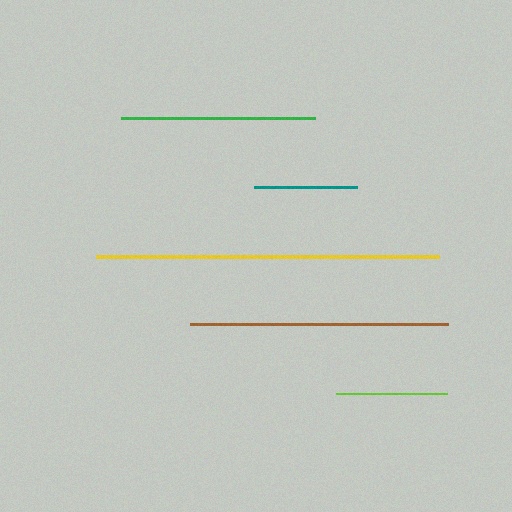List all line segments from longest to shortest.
From longest to shortest: yellow, brown, green, lime, teal.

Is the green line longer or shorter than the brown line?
The brown line is longer than the green line.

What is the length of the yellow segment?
The yellow segment is approximately 343 pixels long.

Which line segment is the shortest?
The teal line is the shortest at approximately 103 pixels.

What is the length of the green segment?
The green segment is approximately 194 pixels long.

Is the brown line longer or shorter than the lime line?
The brown line is longer than the lime line.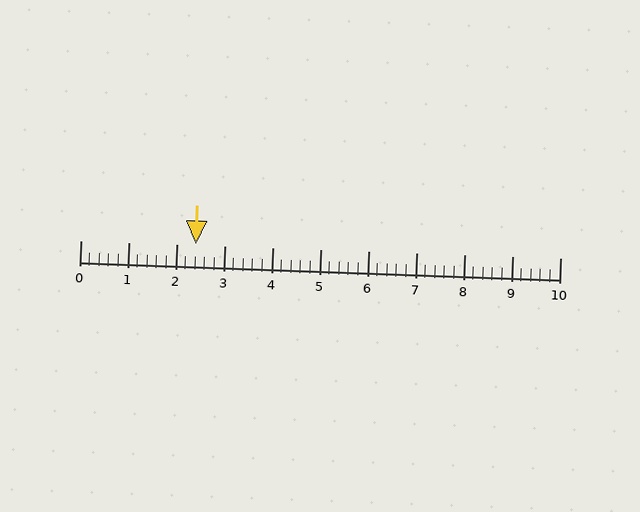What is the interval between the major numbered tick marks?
The major tick marks are spaced 1 units apart.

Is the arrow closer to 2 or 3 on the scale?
The arrow is closer to 2.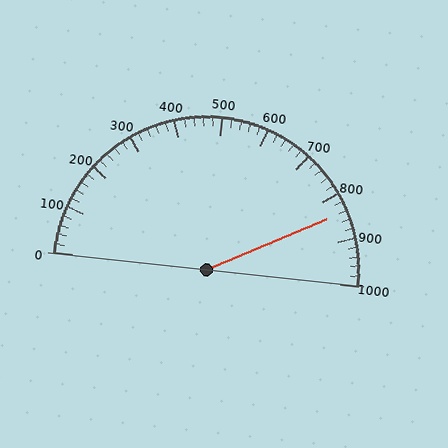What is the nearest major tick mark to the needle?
The nearest major tick mark is 800.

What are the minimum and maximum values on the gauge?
The gauge ranges from 0 to 1000.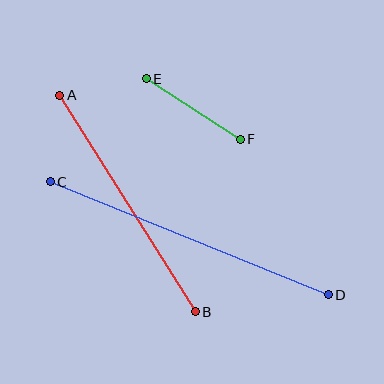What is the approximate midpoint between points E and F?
The midpoint is at approximately (193, 109) pixels.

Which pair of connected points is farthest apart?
Points C and D are farthest apart.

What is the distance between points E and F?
The distance is approximately 112 pixels.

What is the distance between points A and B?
The distance is approximately 255 pixels.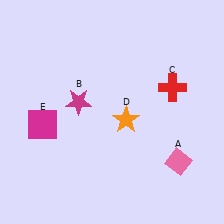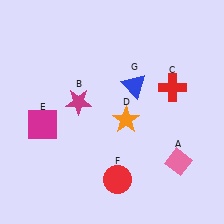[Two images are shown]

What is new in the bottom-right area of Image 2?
A red circle (F) was added in the bottom-right area of Image 2.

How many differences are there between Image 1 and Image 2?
There are 2 differences between the two images.